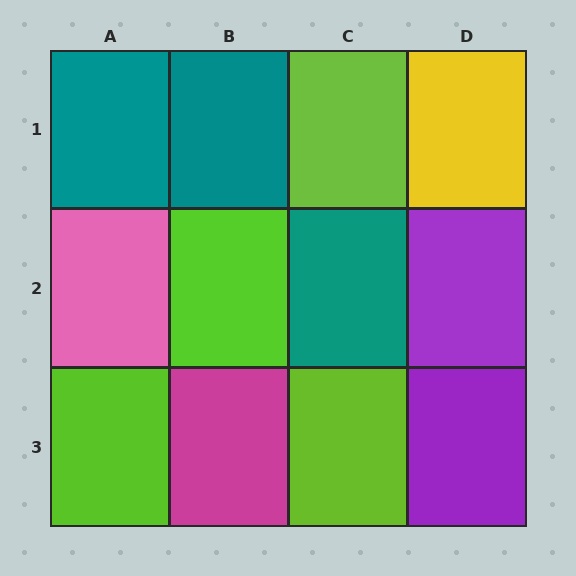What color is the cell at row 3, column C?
Lime.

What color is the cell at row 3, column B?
Magenta.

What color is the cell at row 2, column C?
Teal.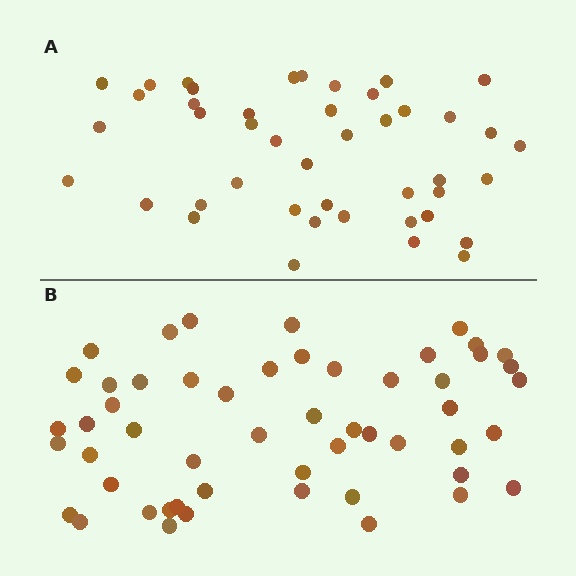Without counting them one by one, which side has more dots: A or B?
Region B (the bottom region) has more dots.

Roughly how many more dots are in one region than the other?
Region B has roughly 8 or so more dots than region A.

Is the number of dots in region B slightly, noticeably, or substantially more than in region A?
Region B has only slightly more — the two regions are fairly close. The ratio is roughly 1.2 to 1.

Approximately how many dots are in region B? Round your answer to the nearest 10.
About 50 dots. (The exact count is 53, which rounds to 50.)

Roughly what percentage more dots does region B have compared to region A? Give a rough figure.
About 20% more.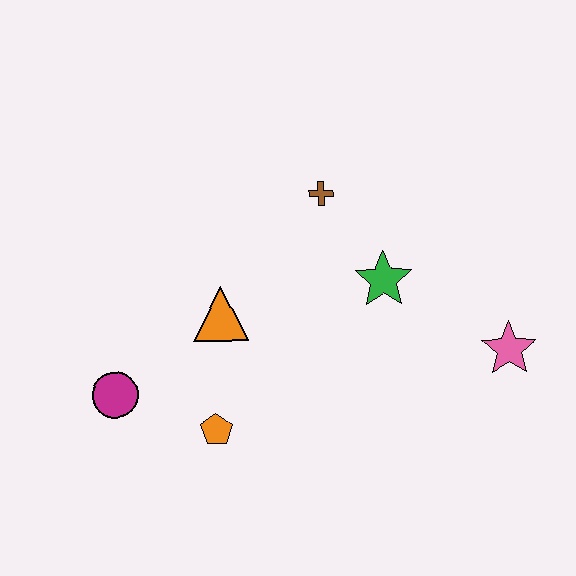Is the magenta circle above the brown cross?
No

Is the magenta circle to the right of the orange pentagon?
No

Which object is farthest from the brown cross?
The magenta circle is farthest from the brown cross.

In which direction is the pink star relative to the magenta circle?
The pink star is to the right of the magenta circle.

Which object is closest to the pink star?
The green star is closest to the pink star.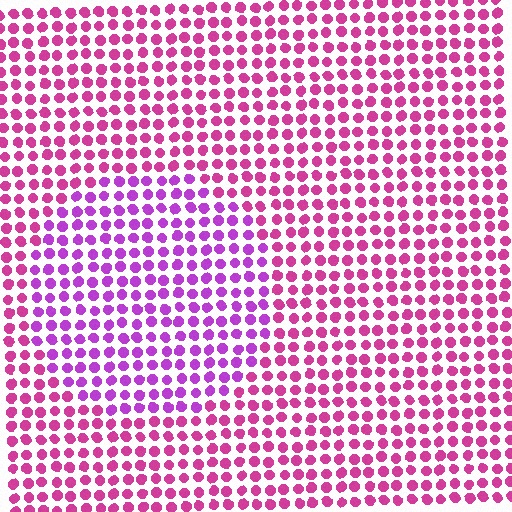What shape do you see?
I see a circle.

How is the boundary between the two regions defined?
The boundary is defined purely by a slight shift in hue (about 31 degrees). Spacing, size, and orientation are identical on both sides.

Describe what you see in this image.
The image is filled with small magenta elements in a uniform arrangement. A circle-shaped region is visible where the elements are tinted to a slightly different hue, forming a subtle color boundary.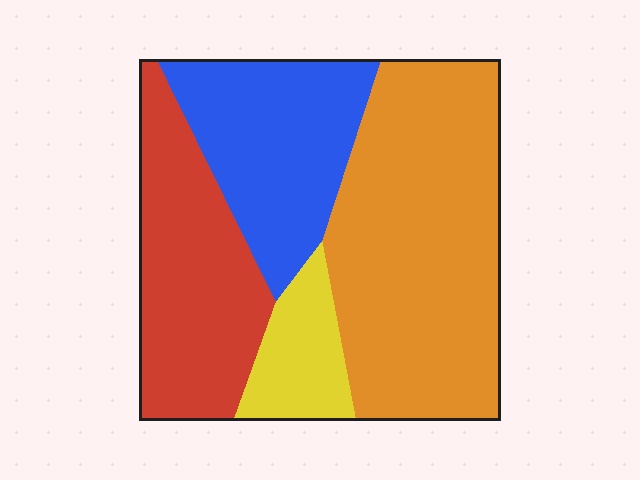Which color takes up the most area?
Orange, at roughly 45%.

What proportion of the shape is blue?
Blue takes up between a sixth and a third of the shape.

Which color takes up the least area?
Yellow, at roughly 10%.